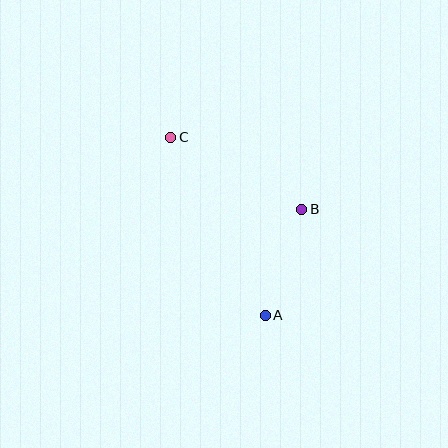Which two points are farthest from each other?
Points A and C are farthest from each other.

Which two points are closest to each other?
Points A and B are closest to each other.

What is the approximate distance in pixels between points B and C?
The distance between B and C is approximately 149 pixels.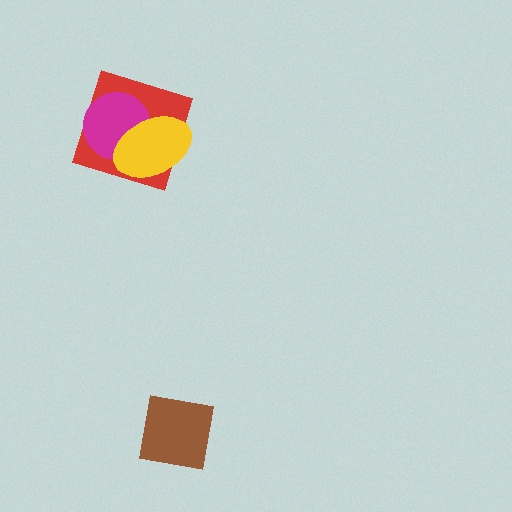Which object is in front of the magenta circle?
The yellow ellipse is in front of the magenta circle.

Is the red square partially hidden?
Yes, it is partially covered by another shape.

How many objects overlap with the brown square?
0 objects overlap with the brown square.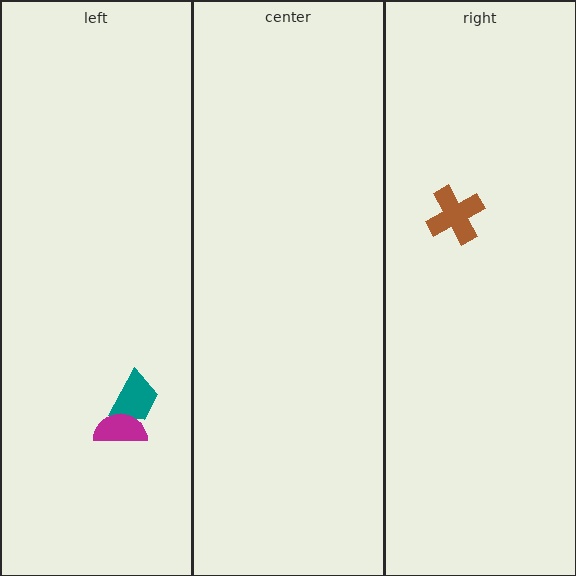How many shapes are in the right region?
1.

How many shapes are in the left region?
2.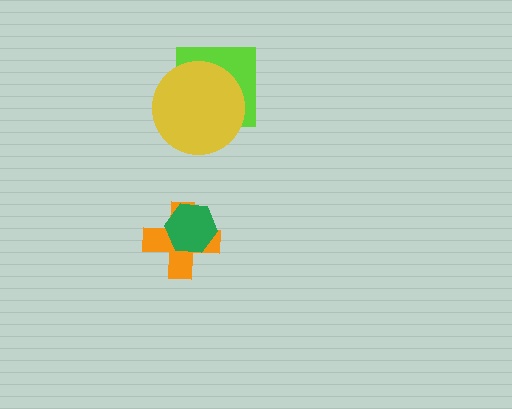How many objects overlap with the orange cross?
1 object overlaps with the orange cross.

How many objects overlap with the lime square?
1 object overlaps with the lime square.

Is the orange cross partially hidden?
Yes, it is partially covered by another shape.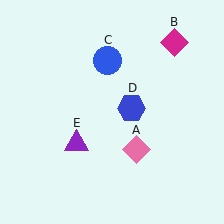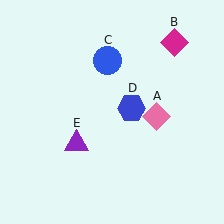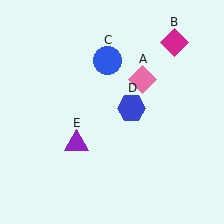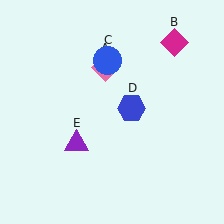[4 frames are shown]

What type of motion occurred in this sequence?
The pink diamond (object A) rotated counterclockwise around the center of the scene.